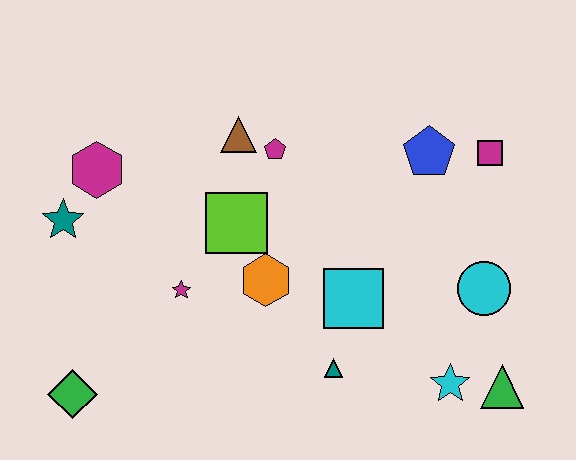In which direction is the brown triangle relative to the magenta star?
The brown triangle is above the magenta star.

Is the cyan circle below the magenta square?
Yes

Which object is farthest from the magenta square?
The green diamond is farthest from the magenta square.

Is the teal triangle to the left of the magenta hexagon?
No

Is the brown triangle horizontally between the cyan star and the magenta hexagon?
Yes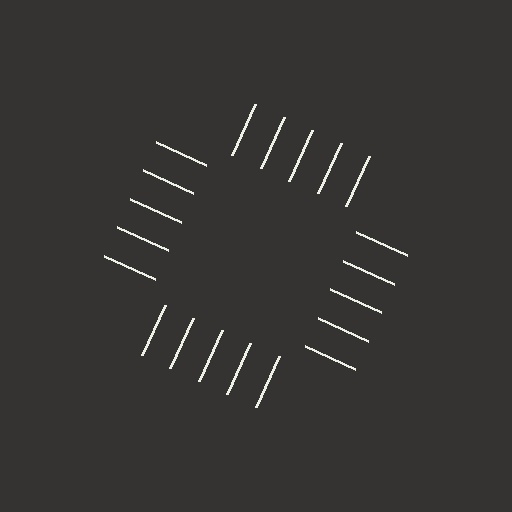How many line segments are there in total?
20 — 5 along each of the 4 edges.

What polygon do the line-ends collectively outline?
An illusory square — the line segments terminate on its edges but no continuous stroke is drawn.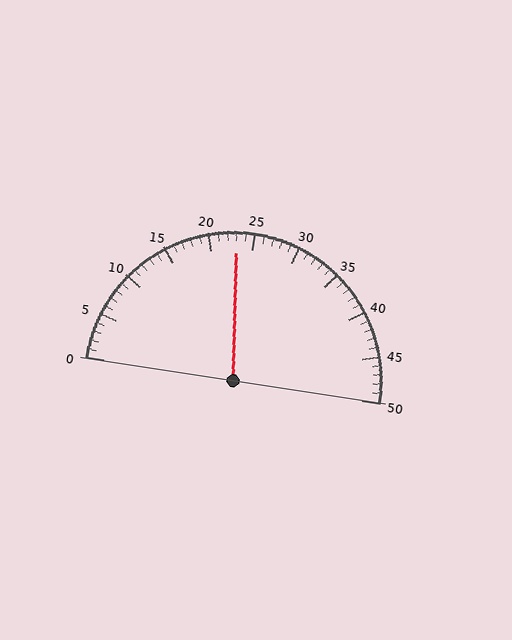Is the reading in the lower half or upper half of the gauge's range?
The reading is in the lower half of the range (0 to 50).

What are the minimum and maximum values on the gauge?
The gauge ranges from 0 to 50.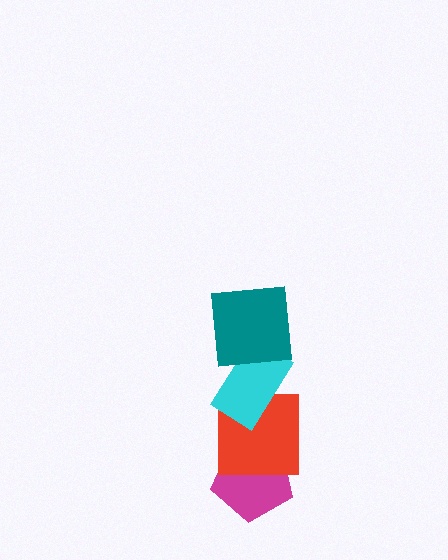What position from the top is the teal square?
The teal square is 1st from the top.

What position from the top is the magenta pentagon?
The magenta pentagon is 4th from the top.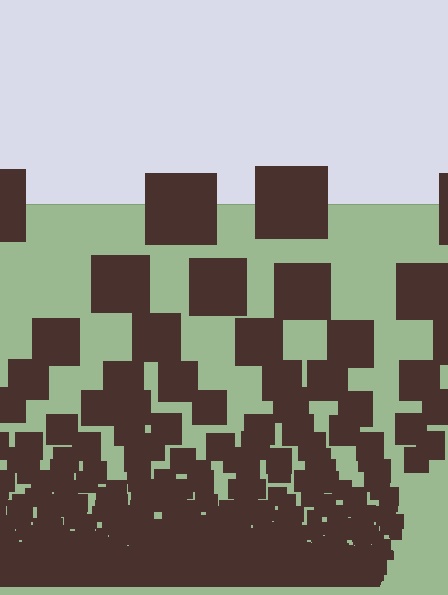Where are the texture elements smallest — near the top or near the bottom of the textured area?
Near the bottom.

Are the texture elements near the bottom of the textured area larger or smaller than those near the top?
Smaller. The gradient is inverted — elements near the bottom are smaller and denser.